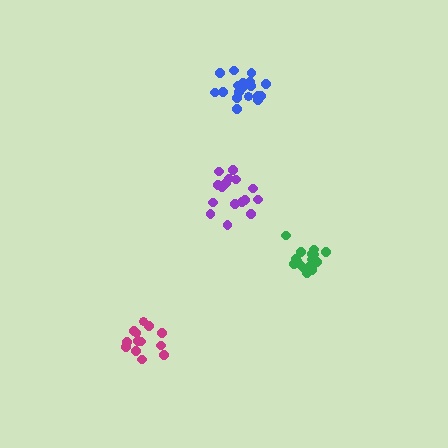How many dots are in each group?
Group 1: 17 dots, Group 2: 19 dots, Group 3: 16 dots, Group 4: 13 dots (65 total).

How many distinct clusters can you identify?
There are 4 distinct clusters.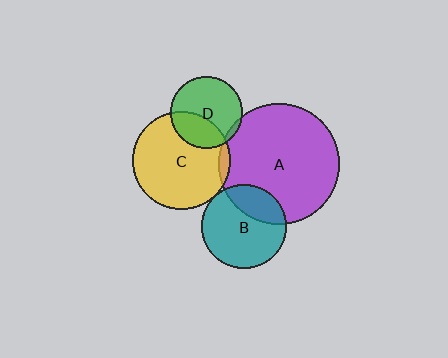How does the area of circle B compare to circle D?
Approximately 1.4 times.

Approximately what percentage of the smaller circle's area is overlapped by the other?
Approximately 35%.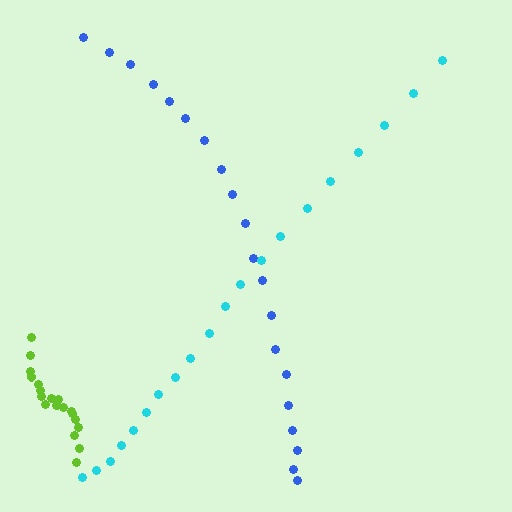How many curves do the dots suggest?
There are 3 distinct paths.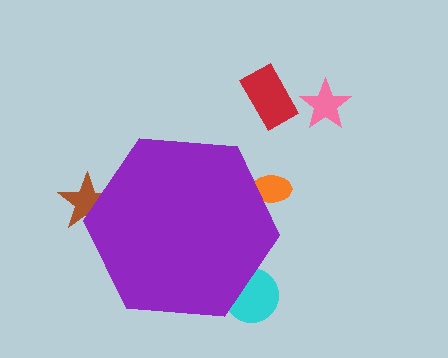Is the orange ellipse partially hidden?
Yes, the orange ellipse is partially hidden behind the purple hexagon.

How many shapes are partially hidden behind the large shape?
3 shapes are partially hidden.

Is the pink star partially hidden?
No, the pink star is fully visible.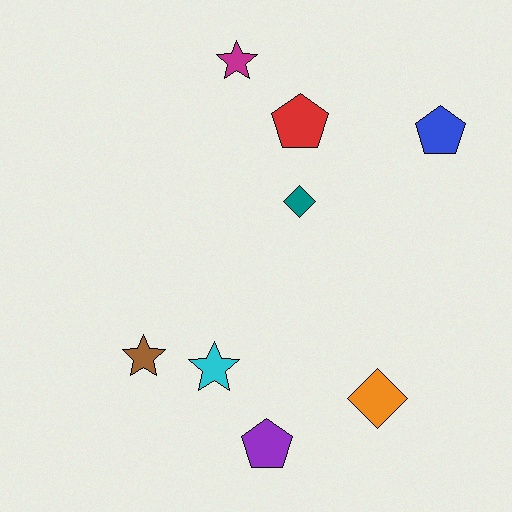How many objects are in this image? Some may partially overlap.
There are 8 objects.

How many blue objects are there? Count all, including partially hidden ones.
There is 1 blue object.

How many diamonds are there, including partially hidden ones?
There are 2 diamonds.